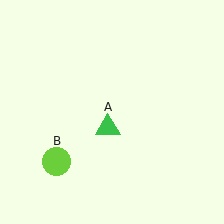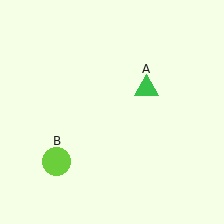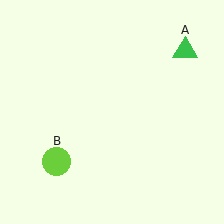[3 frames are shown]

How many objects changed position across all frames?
1 object changed position: green triangle (object A).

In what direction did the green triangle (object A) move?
The green triangle (object A) moved up and to the right.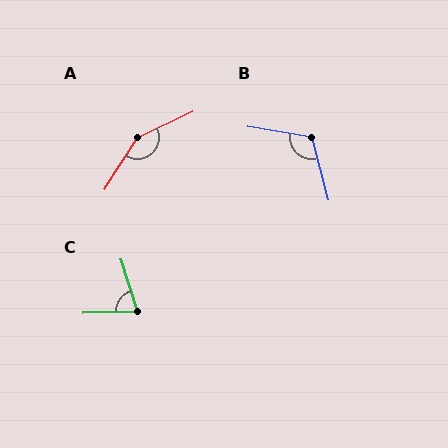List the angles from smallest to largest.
C (75°), B (114°), A (148°).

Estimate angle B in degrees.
Approximately 114 degrees.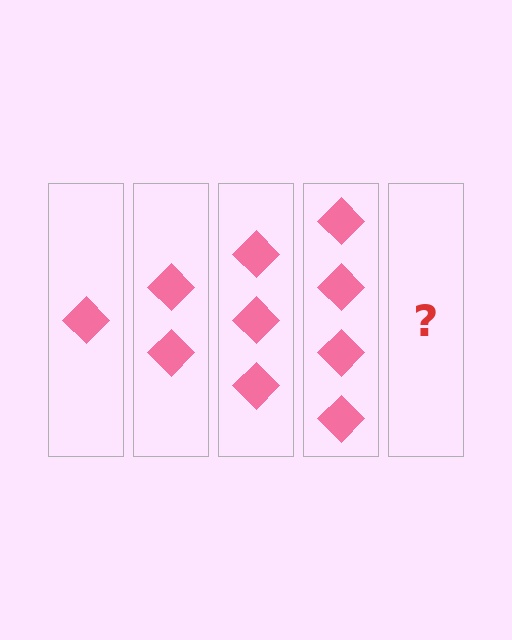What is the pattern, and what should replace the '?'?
The pattern is that each step adds one more diamond. The '?' should be 5 diamonds.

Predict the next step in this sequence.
The next step is 5 diamonds.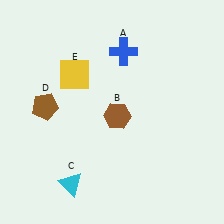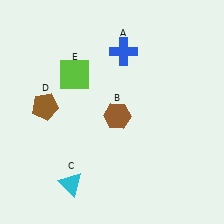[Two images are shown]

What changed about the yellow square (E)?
In Image 1, E is yellow. In Image 2, it changed to lime.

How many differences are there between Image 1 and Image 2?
There is 1 difference between the two images.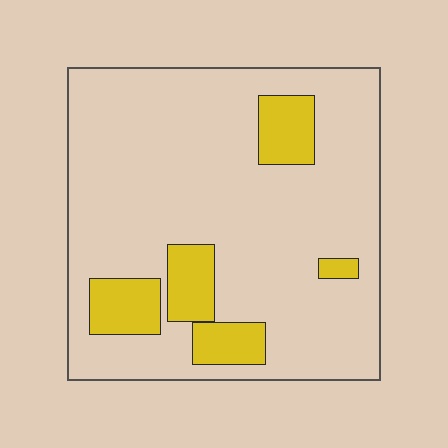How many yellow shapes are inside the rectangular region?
5.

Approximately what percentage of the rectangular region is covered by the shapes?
Approximately 15%.